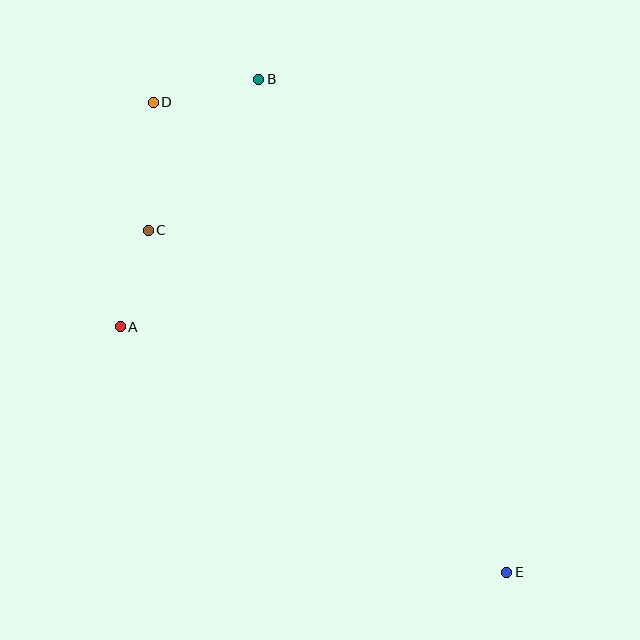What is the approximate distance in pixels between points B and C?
The distance between B and C is approximately 187 pixels.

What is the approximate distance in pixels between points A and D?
The distance between A and D is approximately 227 pixels.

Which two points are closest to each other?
Points A and C are closest to each other.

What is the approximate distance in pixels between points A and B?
The distance between A and B is approximately 283 pixels.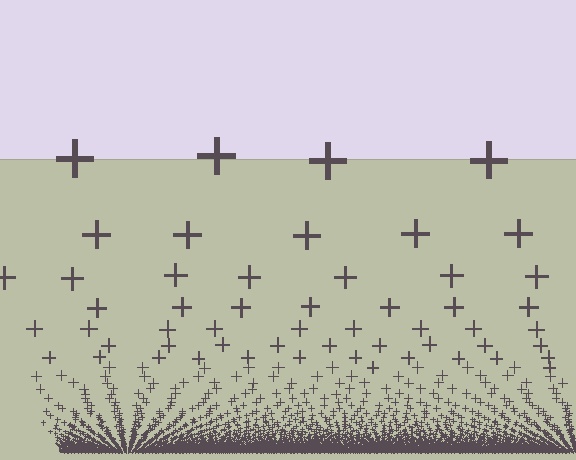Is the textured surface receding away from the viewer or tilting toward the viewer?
The surface appears to tilt toward the viewer. Texture elements get larger and sparser toward the top.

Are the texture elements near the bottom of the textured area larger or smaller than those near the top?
Smaller. The gradient is inverted — elements near the bottom are smaller and denser.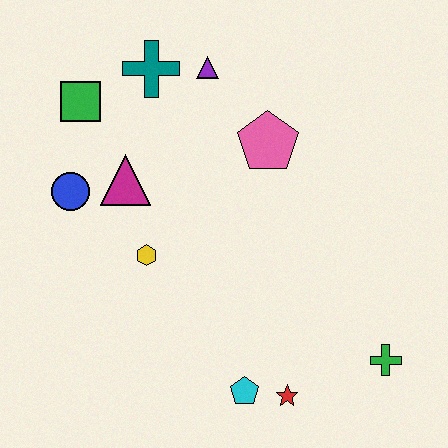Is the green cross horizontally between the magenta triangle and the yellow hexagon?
No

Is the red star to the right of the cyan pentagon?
Yes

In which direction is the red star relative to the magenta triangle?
The red star is below the magenta triangle.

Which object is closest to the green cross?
The red star is closest to the green cross.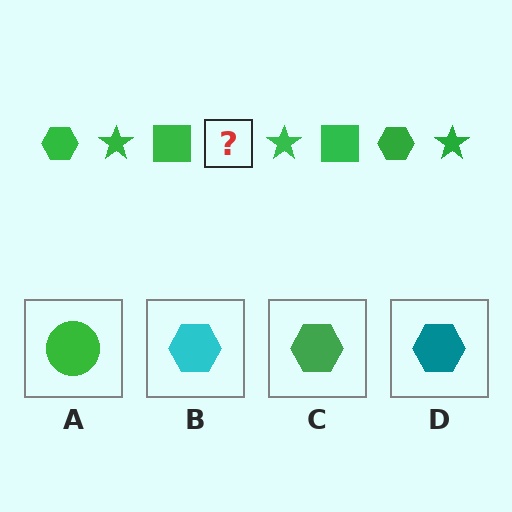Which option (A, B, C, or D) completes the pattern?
C.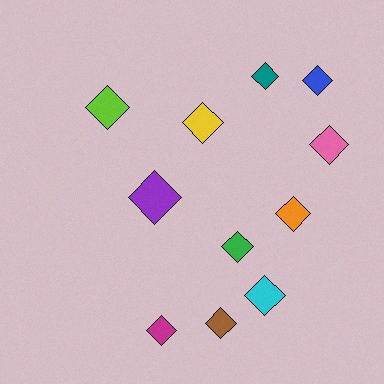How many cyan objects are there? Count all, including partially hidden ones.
There is 1 cyan object.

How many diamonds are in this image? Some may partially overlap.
There are 11 diamonds.